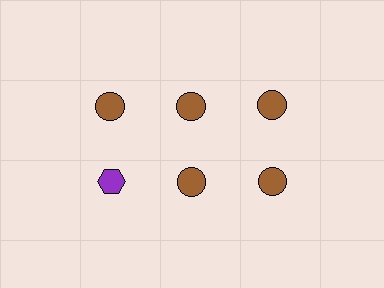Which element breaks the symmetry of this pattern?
The purple hexagon in the second row, leftmost column breaks the symmetry. All other shapes are brown circles.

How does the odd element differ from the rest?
It differs in both color (purple instead of brown) and shape (hexagon instead of circle).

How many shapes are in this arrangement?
There are 6 shapes arranged in a grid pattern.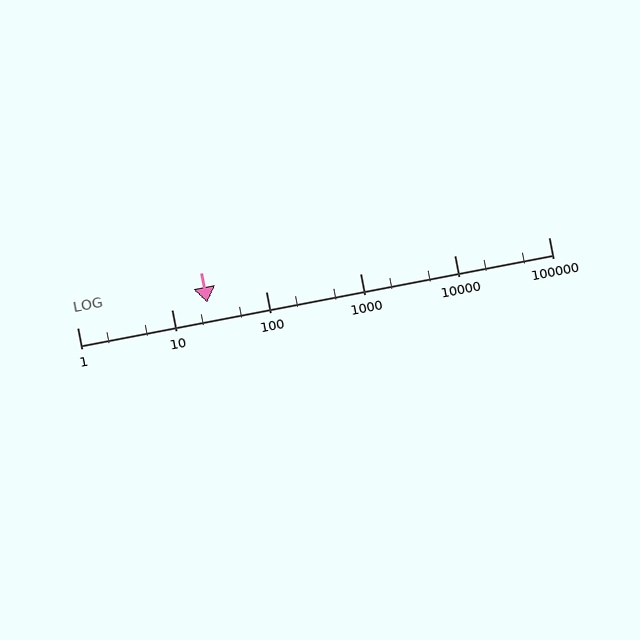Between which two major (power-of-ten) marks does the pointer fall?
The pointer is between 10 and 100.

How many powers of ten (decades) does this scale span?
The scale spans 5 decades, from 1 to 100000.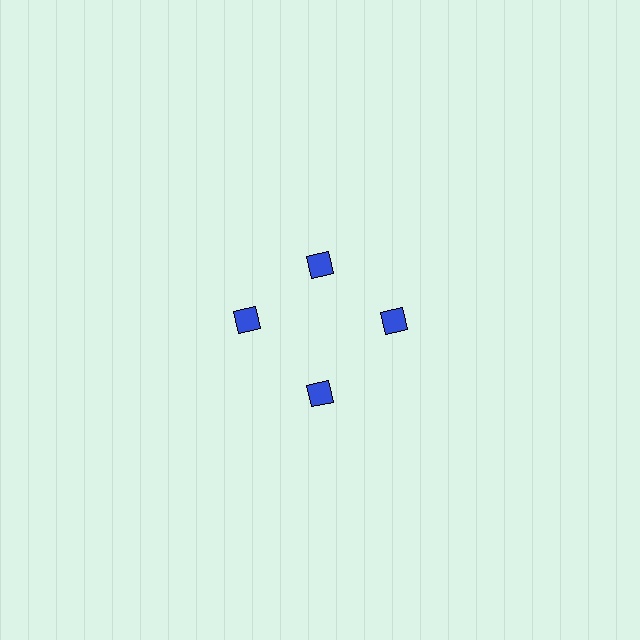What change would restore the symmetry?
The symmetry would be restored by moving it outward, back onto the ring so that all 4 diamonds sit at equal angles and equal distance from the center.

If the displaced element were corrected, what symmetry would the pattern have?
It would have 4-fold rotational symmetry — the pattern would map onto itself every 90 degrees.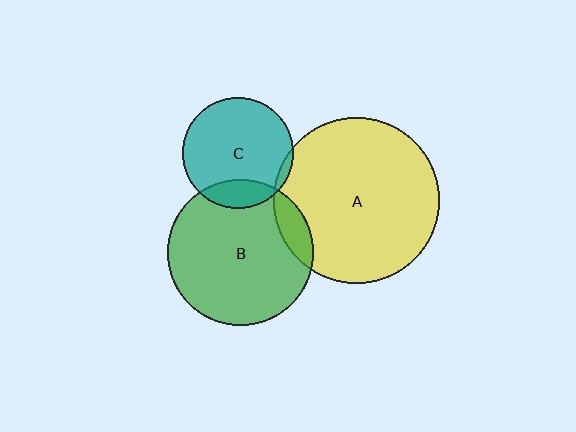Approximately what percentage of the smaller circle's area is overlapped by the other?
Approximately 5%.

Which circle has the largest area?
Circle A (yellow).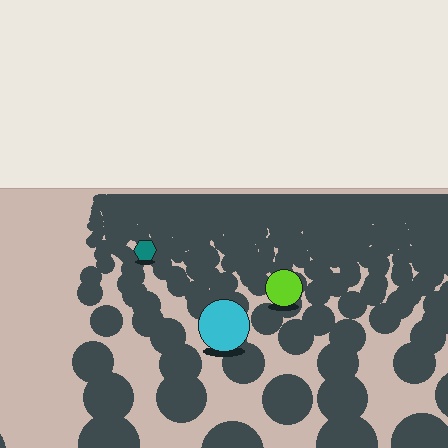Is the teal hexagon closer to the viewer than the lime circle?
No. The lime circle is closer — you can tell from the texture gradient: the ground texture is coarser near it.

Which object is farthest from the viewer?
The teal hexagon is farthest from the viewer. It appears smaller and the ground texture around it is denser.